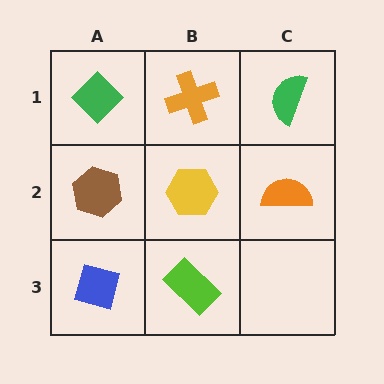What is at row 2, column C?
An orange semicircle.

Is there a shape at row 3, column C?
No, that cell is empty.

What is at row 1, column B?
An orange cross.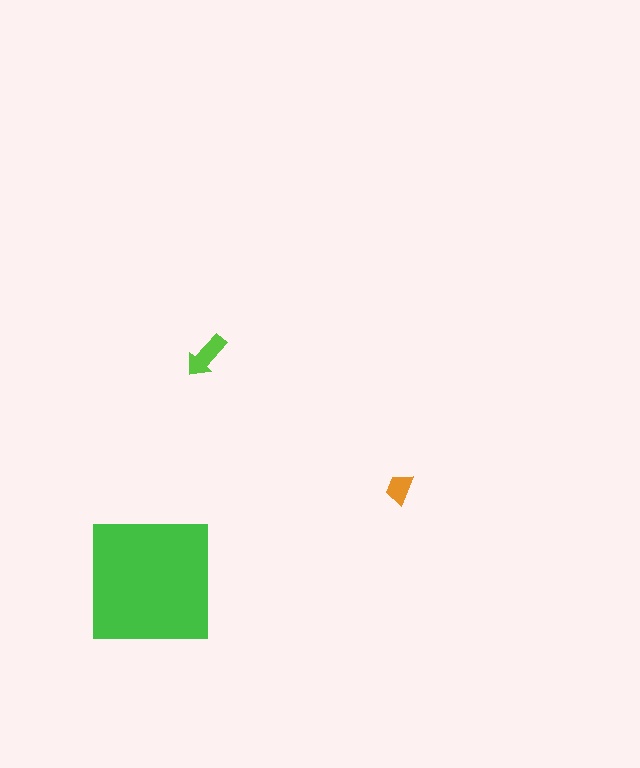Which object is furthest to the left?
The green square is leftmost.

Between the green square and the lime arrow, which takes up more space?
The green square.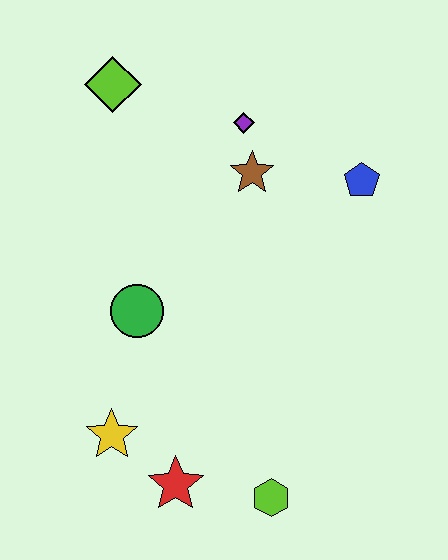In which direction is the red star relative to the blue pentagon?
The red star is below the blue pentagon.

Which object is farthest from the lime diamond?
The lime hexagon is farthest from the lime diamond.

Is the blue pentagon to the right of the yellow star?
Yes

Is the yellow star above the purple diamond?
No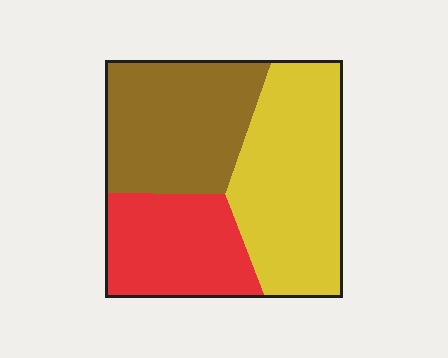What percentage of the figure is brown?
Brown takes up about one third (1/3) of the figure.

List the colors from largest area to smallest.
From largest to smallest: yellow, brown, red.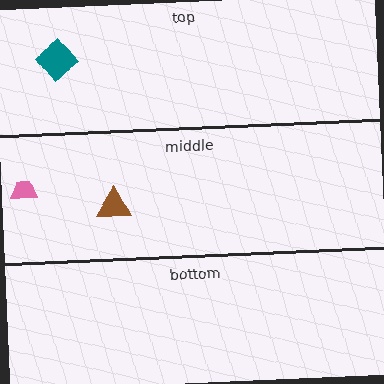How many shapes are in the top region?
1.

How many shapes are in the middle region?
2.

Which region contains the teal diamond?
The top region.